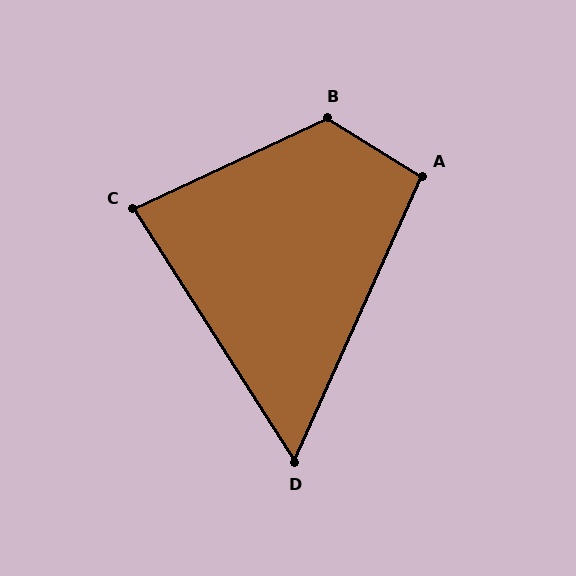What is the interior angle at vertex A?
Approximately 98 degrees (obtuse).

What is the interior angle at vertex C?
Approximately 82 degrees (acute).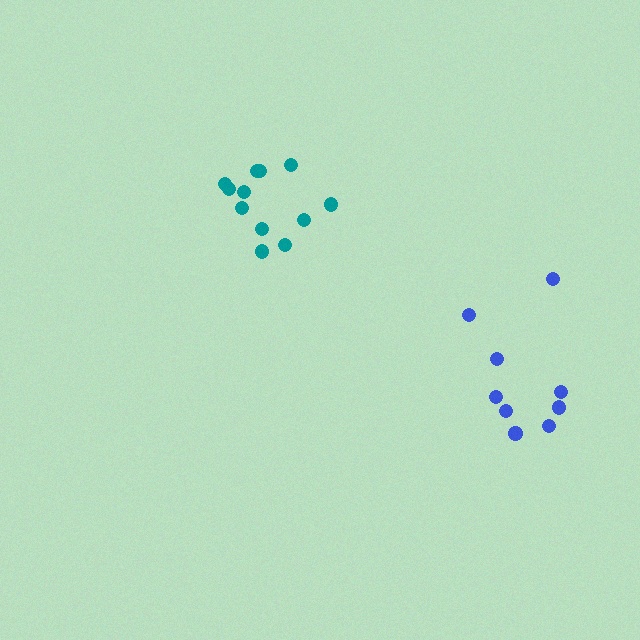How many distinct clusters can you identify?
There are 2 distinct clusters.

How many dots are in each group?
Group 1: 9 dots, Group 2: 12 dots (21 total).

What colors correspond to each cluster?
The clusters are colored: blue, teal.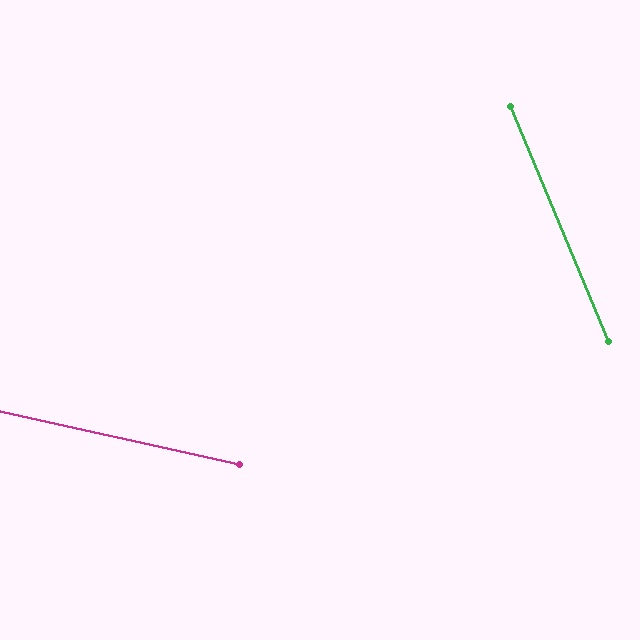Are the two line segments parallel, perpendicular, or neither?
Neither parallel nor perpendicular — they differ by about 55°.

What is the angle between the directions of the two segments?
Approximately 55 degrees.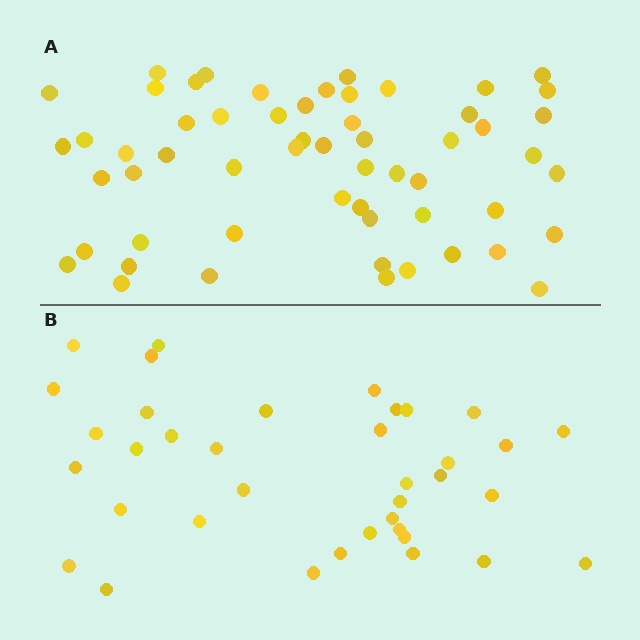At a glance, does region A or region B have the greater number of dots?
Region A (the top region) has more dots.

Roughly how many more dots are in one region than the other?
Region A has approximately 20 more dots than region B.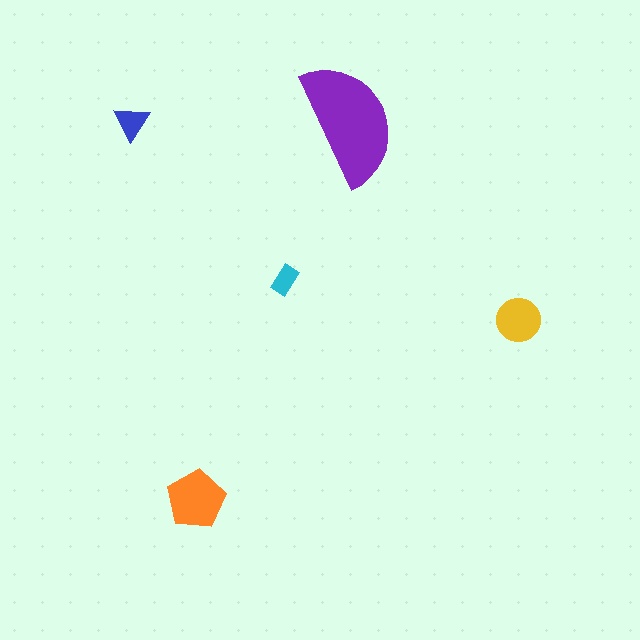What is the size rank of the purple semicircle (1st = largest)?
1st.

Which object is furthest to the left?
The blue triangle is leftmost.